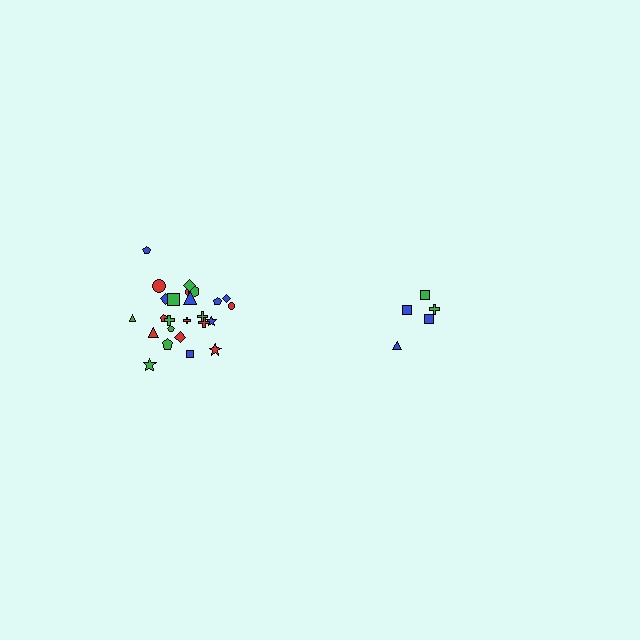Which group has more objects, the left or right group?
The left group.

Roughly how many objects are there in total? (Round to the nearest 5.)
Roughly 30 objects in total.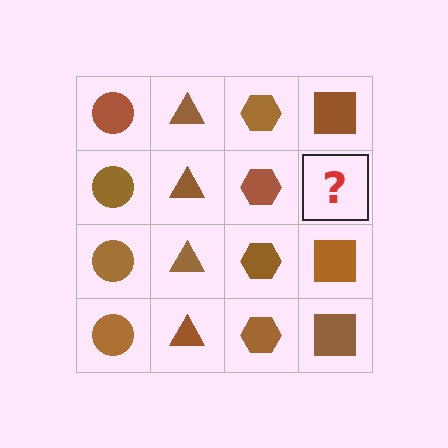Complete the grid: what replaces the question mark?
The question mark should be replaced with a brown square.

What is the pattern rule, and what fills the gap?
The rule is that each column has a consistent shape. The gap should be filled with a brown square.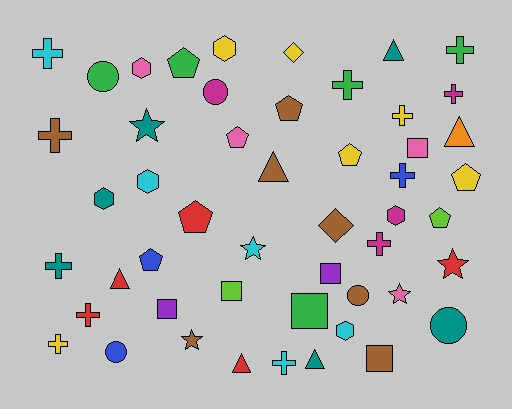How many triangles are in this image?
There are 6 triangles.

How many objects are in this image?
There are 50 objects.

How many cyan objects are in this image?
There are 5 cyan objects.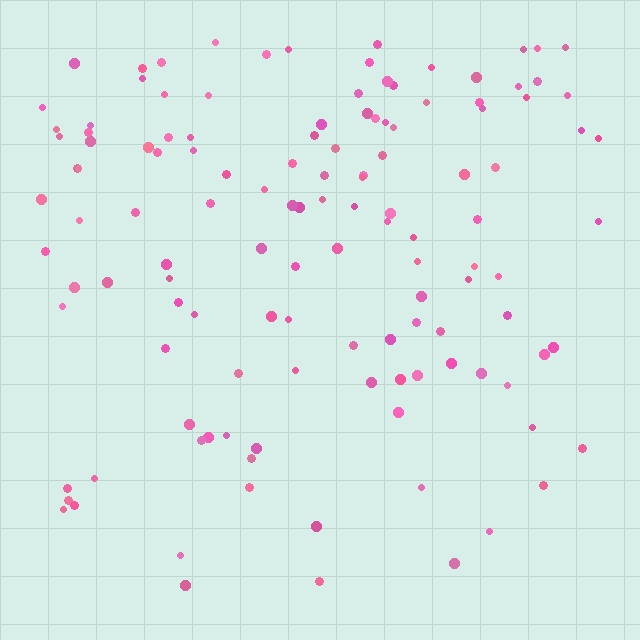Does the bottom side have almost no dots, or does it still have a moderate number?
Still a moderate number, just noticeably fewer than the top.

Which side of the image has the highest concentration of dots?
The top.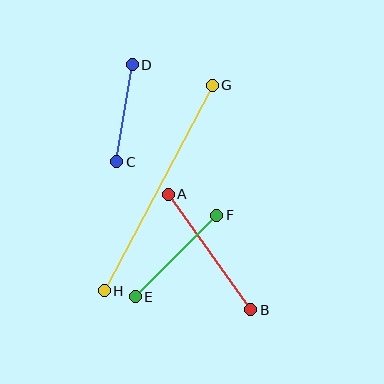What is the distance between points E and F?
The distance is approximately 116 pixels.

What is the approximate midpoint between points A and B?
The midpoint is at approximately (209, 252) pixels.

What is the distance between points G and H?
The distance is approximately 232 pixels.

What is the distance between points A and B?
The distance is approximately 142 pixels.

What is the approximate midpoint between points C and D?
The midpoint is at approximately (124, 113) pixels.